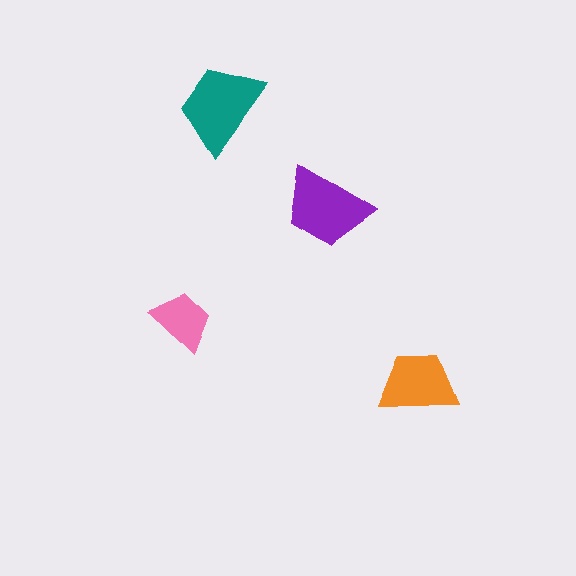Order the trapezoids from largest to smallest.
the teal one, the purple one, the orange one, the pink one.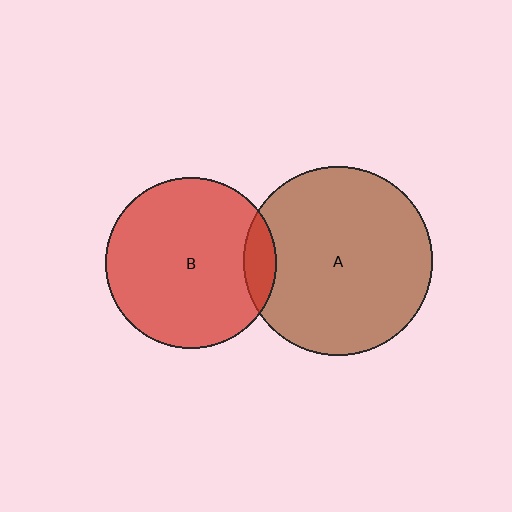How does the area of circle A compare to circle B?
Approximately 1.2 times.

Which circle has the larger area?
Circle A (brown).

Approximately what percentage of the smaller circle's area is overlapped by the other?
Approximately 10%.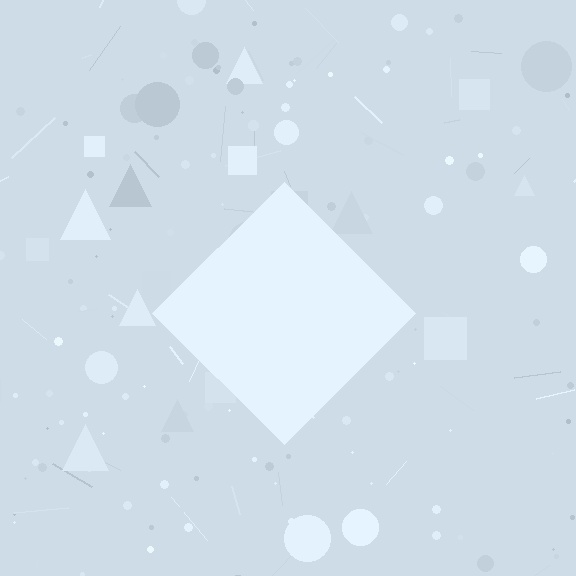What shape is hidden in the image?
A diamond is hidden in the image.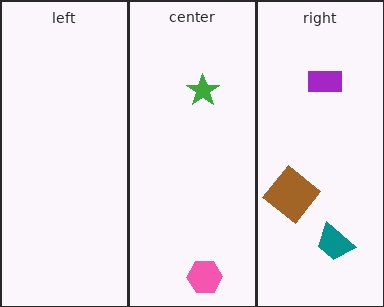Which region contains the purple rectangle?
The right region.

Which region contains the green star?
The center region.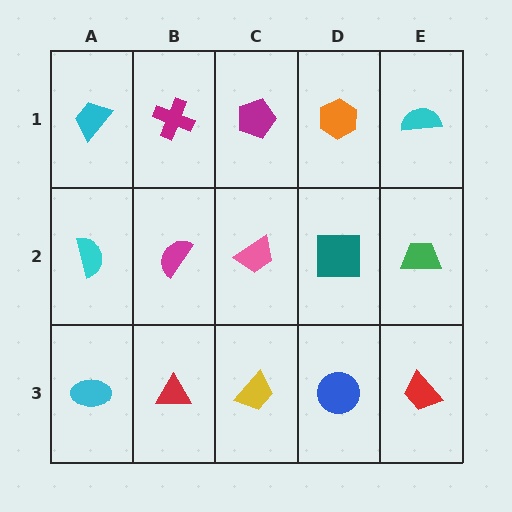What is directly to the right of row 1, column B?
A magenta pentagon.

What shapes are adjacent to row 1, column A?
A cyan semicircle (row 2, column A), a magenta cross (row 1, column B).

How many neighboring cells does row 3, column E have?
2.